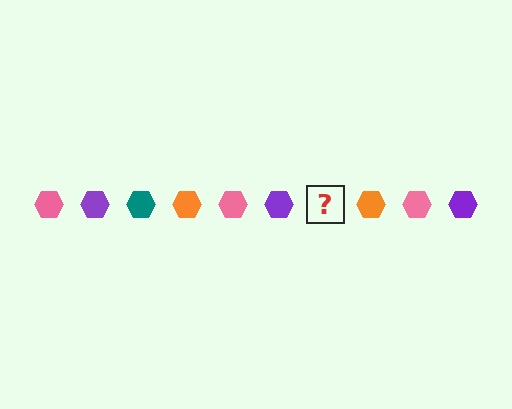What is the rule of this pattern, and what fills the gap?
The rule is that the pattern cycles through pink, purple, teal, orange hexagons. The gap should be filled with a teal hexagon.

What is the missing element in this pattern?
The missing element is a teal hexagon.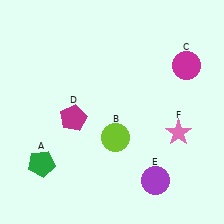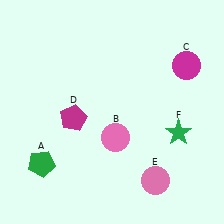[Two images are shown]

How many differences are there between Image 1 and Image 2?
There are 3 differences between the two images.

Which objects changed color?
B changed from lime to pink. E changed from purple to pink. F changed from pink to green.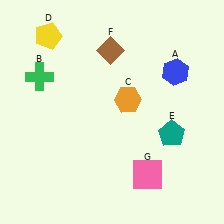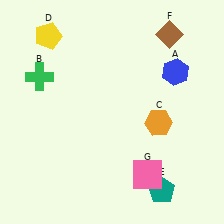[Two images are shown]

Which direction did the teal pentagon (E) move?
The teal pentagon (E) moved down.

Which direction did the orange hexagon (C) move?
The orange hexagon (C) moved right.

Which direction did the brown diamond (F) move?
The brown diamond (F) moved right.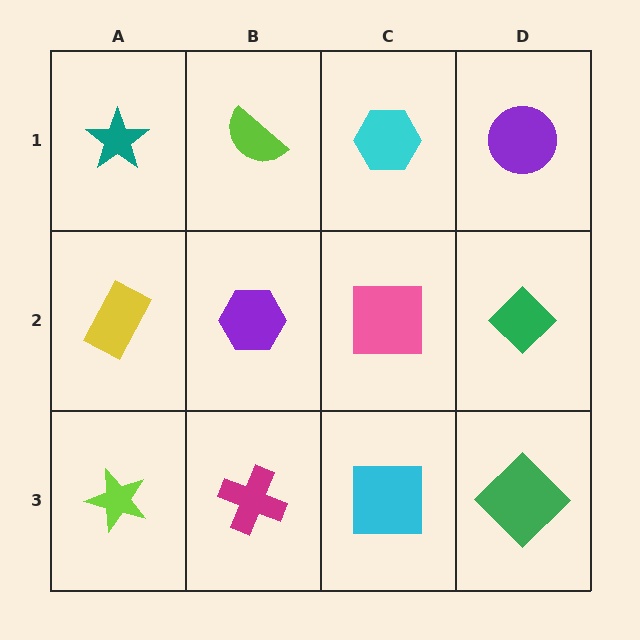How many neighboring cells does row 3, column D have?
2.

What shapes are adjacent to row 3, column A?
A yellow rectangle (row 2, column A), a magenta cross (row 3, column B).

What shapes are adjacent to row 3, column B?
A purple hexagon (row 2, column B), a lime star (row 3, column A), a cyan square (row 3, column C).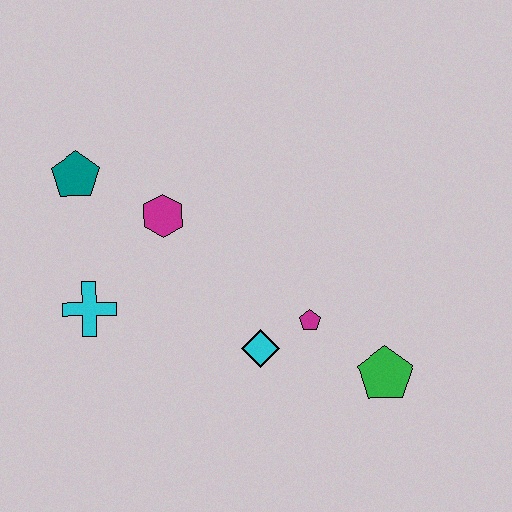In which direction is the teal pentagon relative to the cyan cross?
The teal pentagon is above the cyan cross.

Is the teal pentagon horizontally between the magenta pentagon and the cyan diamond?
No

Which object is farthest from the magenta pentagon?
The teal pentagon is farthest from the magenta pentagon.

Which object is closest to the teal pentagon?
The magenta hexagon is closest to the teal pentagon.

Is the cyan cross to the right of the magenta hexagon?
No